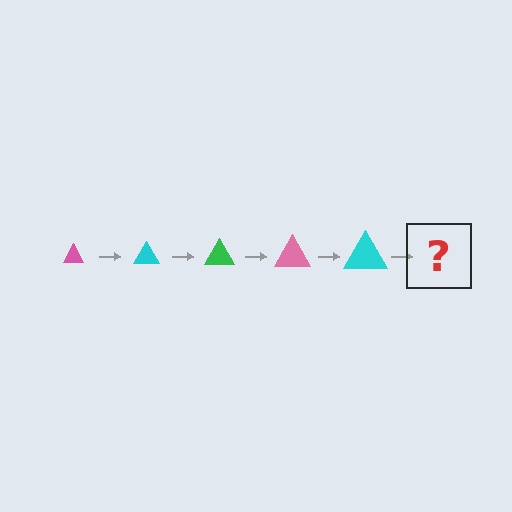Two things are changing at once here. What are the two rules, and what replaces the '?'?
The two rules are that the triangle grows larger each step and the color cycles through pink, cyan, and green. The '?' should be a green triangle, larger than the previous one.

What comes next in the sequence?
The next element should be a green triangle, larger than the previous one.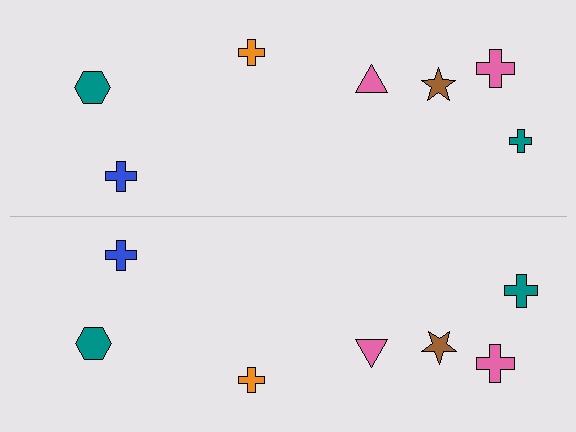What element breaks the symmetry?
The teal cross on the bottom side has a different size than its mirror counterpart.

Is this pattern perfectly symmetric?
No, the pattern is not perfectly symmetric. The teal cross on the bottom side has a different size than its mirror counterpart.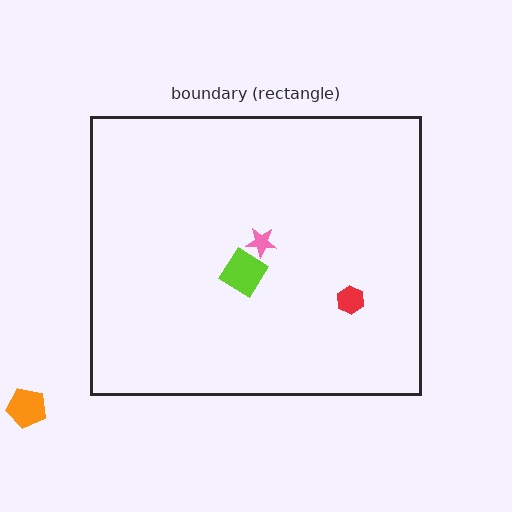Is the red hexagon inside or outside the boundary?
Inside.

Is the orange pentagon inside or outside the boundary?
Outside.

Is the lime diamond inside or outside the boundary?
Inside.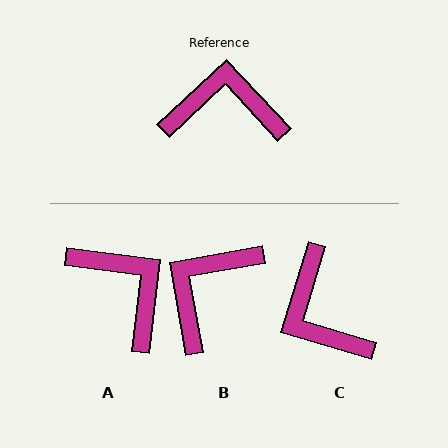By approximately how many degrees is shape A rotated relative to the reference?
Approximately 50 degrees clockwise.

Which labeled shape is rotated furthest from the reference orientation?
C, about 120 degrees away.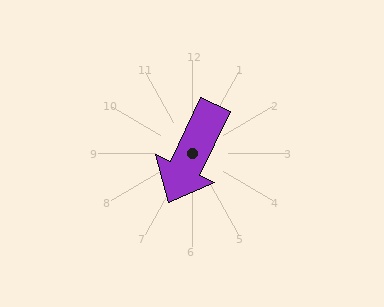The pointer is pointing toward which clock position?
Roughly 7 o'clock.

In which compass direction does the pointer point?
Southwest.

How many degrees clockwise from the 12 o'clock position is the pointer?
Approximately 205 degrees.